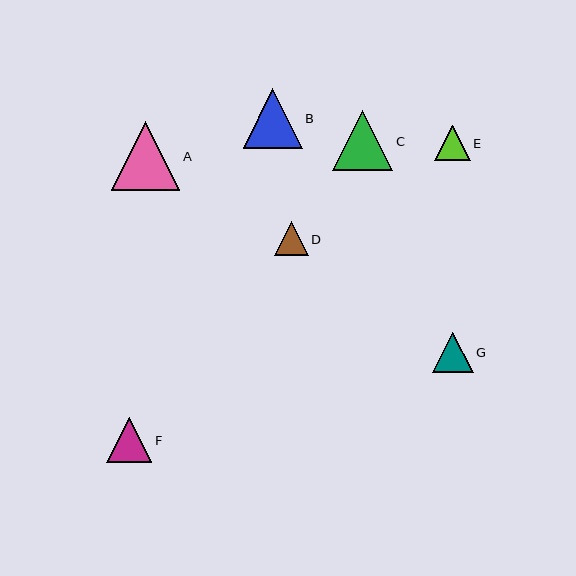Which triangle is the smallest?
Triangle D is the smallest with a size of approximately 34 pixels.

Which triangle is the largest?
Triangle A is the largest with a size of approximately 69 pixels.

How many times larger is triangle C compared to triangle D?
Triangle C is approximately 1.8 times the size of triangle D.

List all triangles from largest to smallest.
From largest to smallest: A, C, B, F, G, E, D.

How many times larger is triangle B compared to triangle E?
Triangle B is approximately 1.7 times the size of triangle E.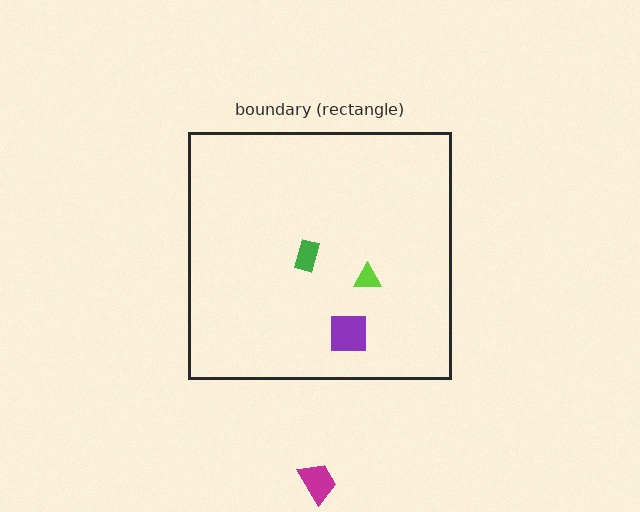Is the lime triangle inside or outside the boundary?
Inside.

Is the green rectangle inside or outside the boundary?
Inside.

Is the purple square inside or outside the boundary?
Inside.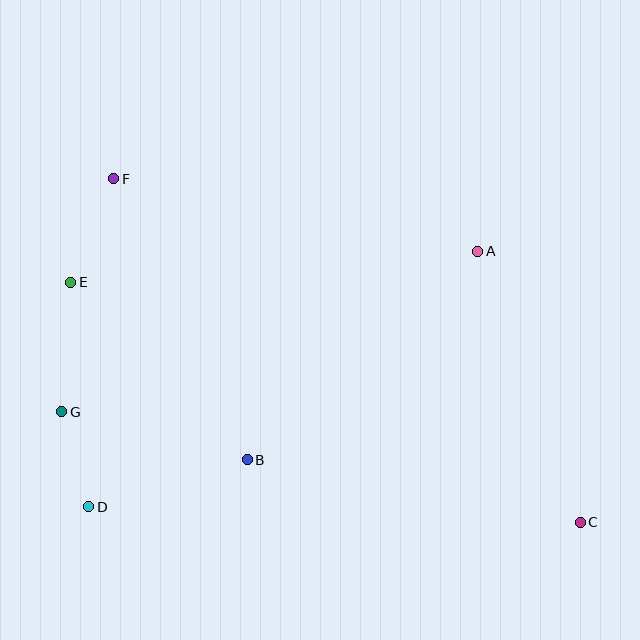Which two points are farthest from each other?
Points C and F are farthest from each other.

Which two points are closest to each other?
Points D and G are closest to each other.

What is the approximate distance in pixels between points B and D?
The distance between B and D is approximately 165 pixels.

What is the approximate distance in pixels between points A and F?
The distance between A and F is approximately 371 pixels.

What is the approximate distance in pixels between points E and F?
The distance between E and F is approximately 112 pixels.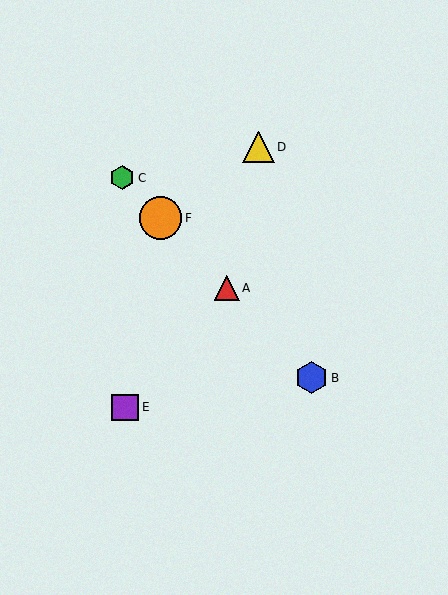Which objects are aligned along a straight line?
Objects A, B, C, F are aligned along a straight line.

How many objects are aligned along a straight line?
4 objects (A, B, C, F) are aligned along a straight line.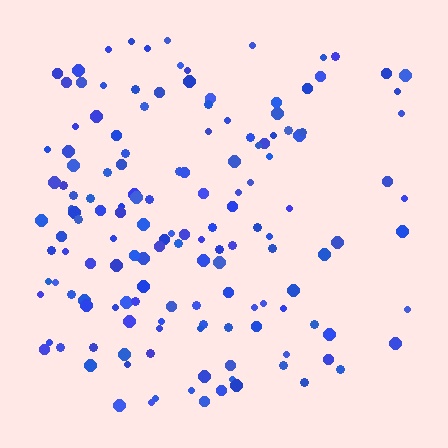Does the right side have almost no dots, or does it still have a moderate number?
Still a moderate number, just noticeably fewer than the left.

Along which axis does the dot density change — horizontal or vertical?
Horizontal.